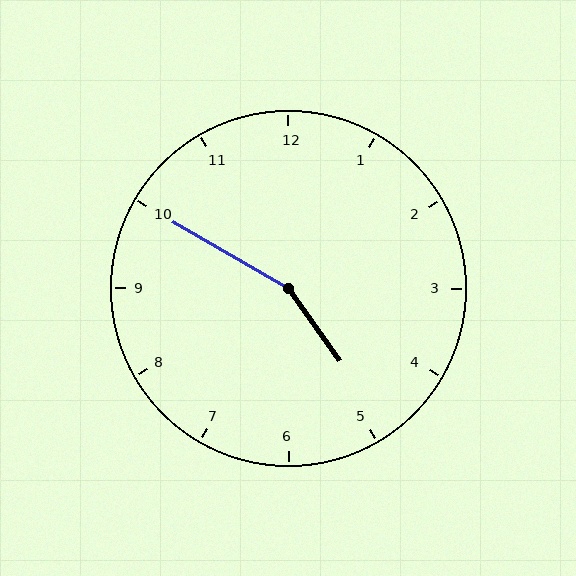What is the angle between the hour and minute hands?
Approximately 155 degrees.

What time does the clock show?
4:50.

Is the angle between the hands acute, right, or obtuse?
It is obtuse.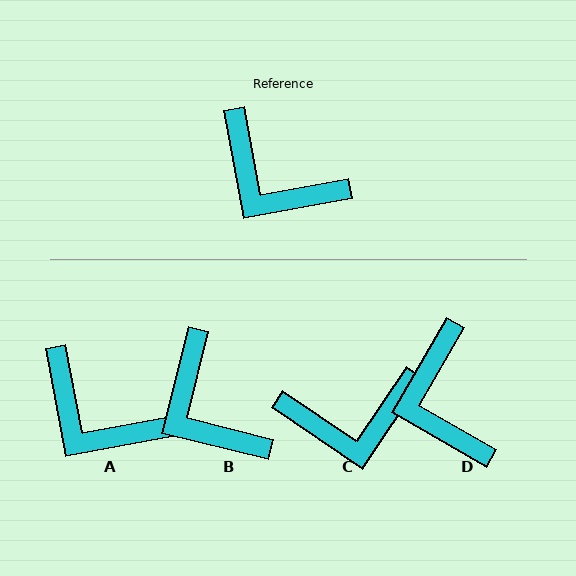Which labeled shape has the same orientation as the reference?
A.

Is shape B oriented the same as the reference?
No, it is off by about 24 degrees.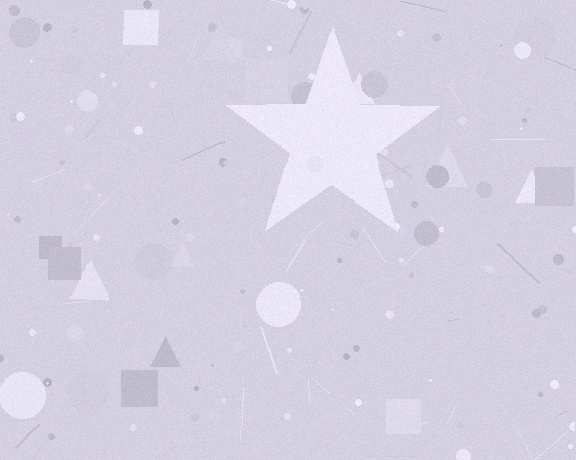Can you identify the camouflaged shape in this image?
The camouflaged shape is a star.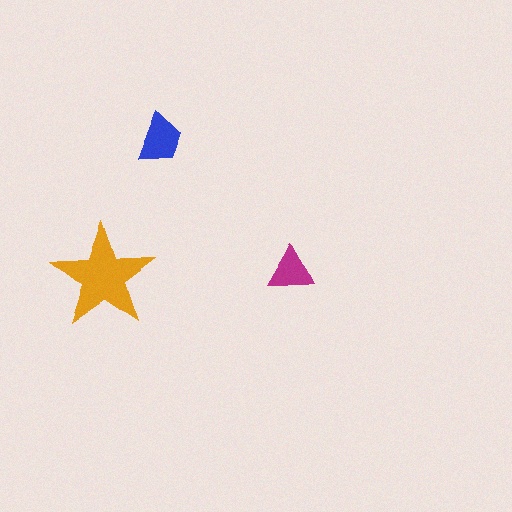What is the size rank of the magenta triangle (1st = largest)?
3rd.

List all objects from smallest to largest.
The magenta triangle, the blue trapezoid, the orange star.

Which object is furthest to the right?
The magenta triangle is rightmost.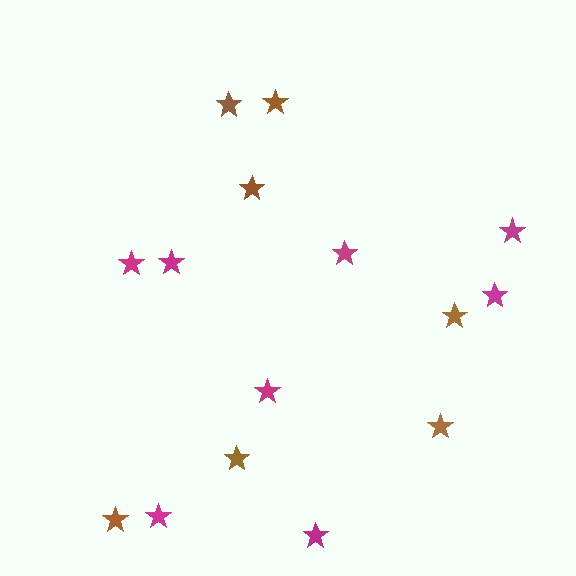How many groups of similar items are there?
There are 2 groups: one group of brown stars (7) and one group of magenta stars (8).